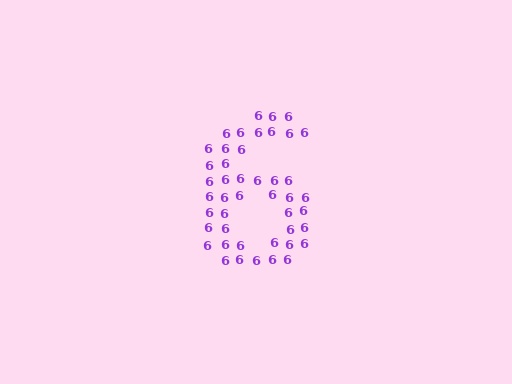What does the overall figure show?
The overall figure shows the digit 6.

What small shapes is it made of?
It is made of small digit 6's.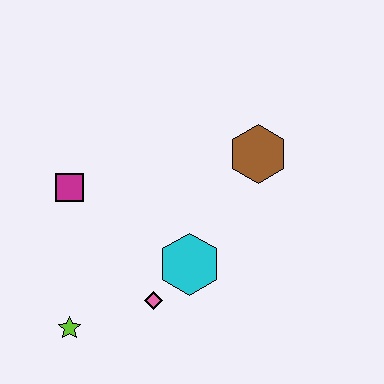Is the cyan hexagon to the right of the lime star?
Yes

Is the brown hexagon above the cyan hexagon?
Yes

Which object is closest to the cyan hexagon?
The pink diamond is closest to the cyan hexagon.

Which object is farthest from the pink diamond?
The brown hexagon is farthest from the pink diamond.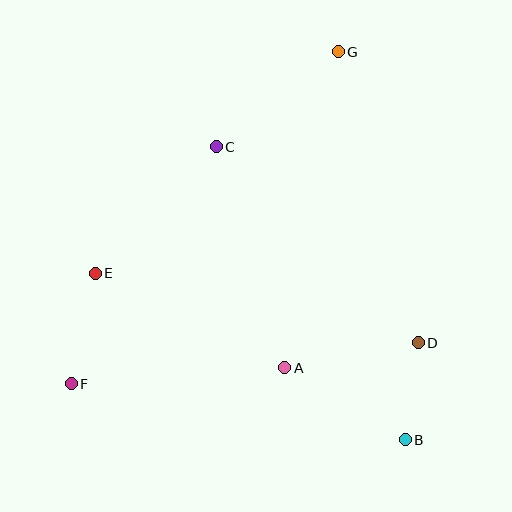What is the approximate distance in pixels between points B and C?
The distance between B and C is approximately 349 pixels.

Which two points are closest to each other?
Points B and D are closest to each other.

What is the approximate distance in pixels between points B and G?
The distance between B and G is approximately 394 pixels.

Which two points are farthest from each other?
Points F and G are farthest from each other.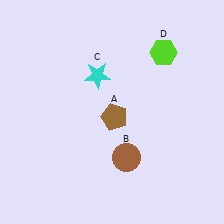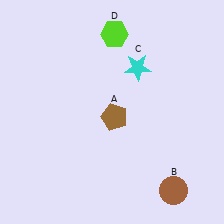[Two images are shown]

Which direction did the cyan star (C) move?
The cyan star (C) moved right.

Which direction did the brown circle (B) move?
The brown circle (B) moved right.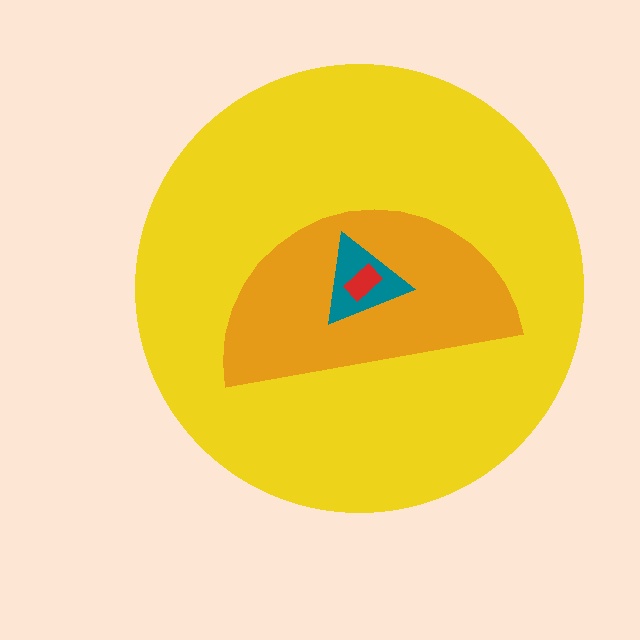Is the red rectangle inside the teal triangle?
Yes.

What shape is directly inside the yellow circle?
The orange semicircle.